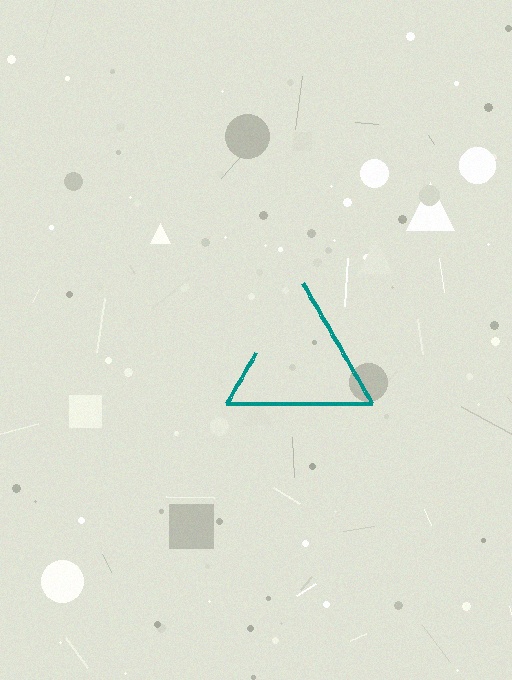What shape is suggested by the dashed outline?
The dashed outline suggests a triangle.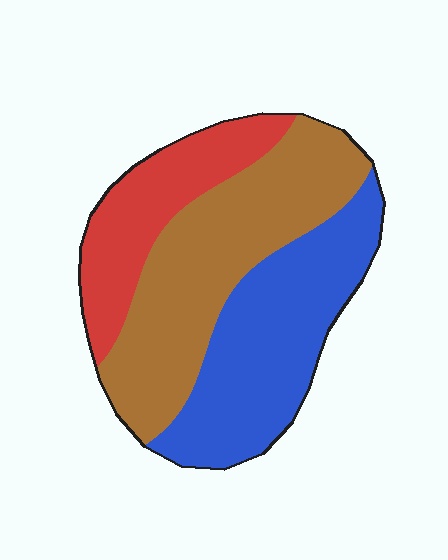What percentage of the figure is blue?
Blue covers about 35% of the figure.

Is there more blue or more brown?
Brown.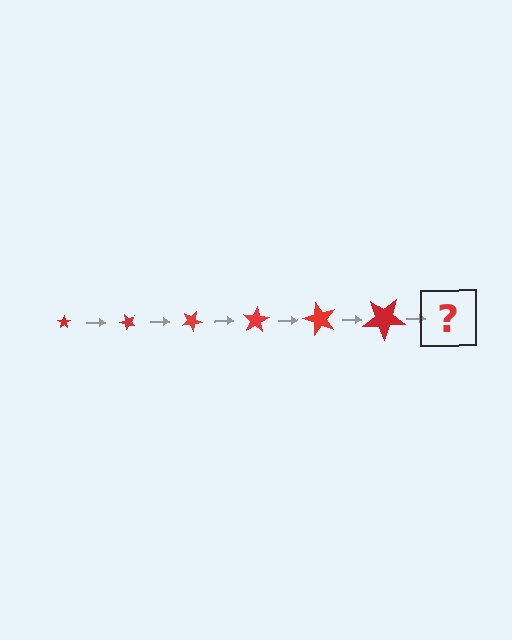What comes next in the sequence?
The next element should be a star, larger than the previous one and rotated 300 degrees from the start.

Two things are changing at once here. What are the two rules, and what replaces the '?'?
The two rules are that the star grows larger each step and it rotates 50 degrees each step. The '?' should be a star, larger than the previous one and rotated 300 degrees from the start.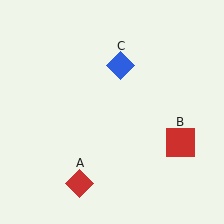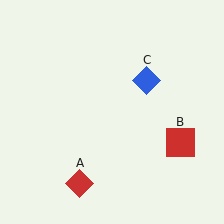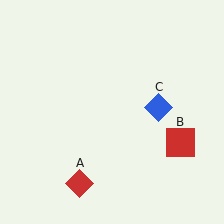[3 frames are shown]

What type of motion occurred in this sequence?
The blue diamond (object C) rotated clockwise around the center of the scene.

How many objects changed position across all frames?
1 object changed position: blue diamond (object C).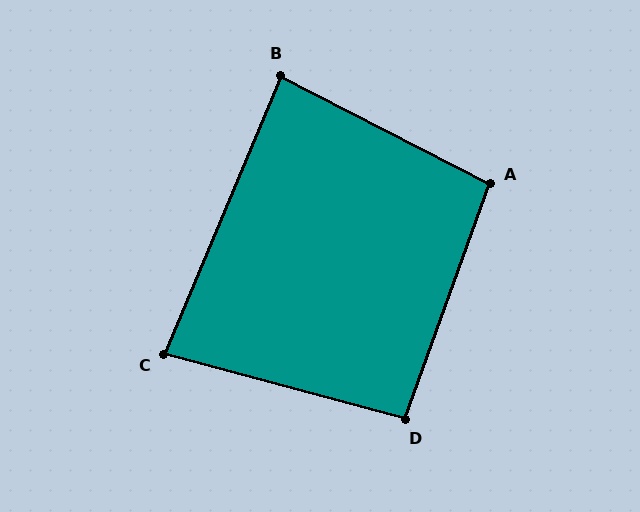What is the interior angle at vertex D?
Approximately 95 degrees (approximately right).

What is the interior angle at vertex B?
Approximately 85 degrees (approximately right).